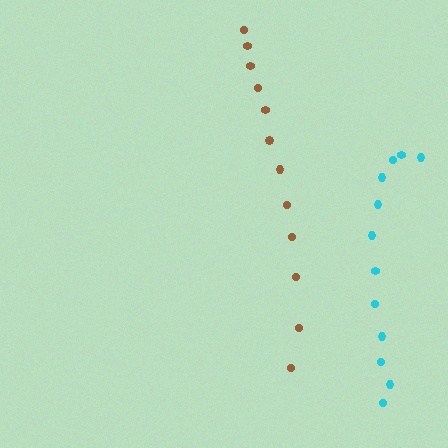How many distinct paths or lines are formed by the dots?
There are 2 distinct paths.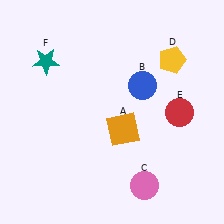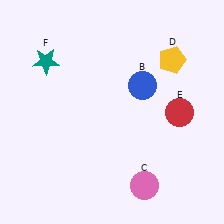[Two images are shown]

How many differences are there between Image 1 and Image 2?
There is 1 difference between the two images.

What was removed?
The orange square (A) was removed in Image 2.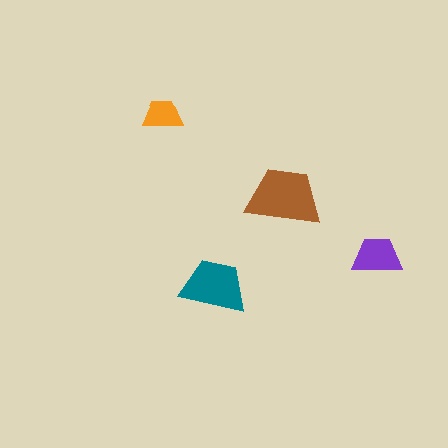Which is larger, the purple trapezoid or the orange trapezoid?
The purple one.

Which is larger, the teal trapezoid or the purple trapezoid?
The teal one.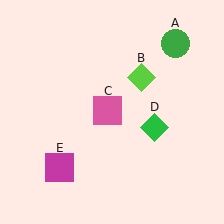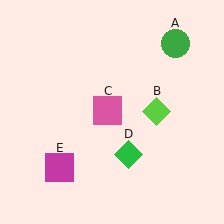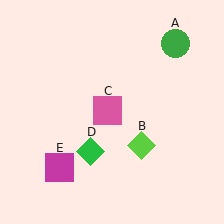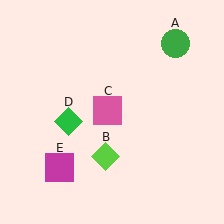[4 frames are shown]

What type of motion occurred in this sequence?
The lime diamond (object B), green diamond (object D) rotated clockwise around the center of the scene.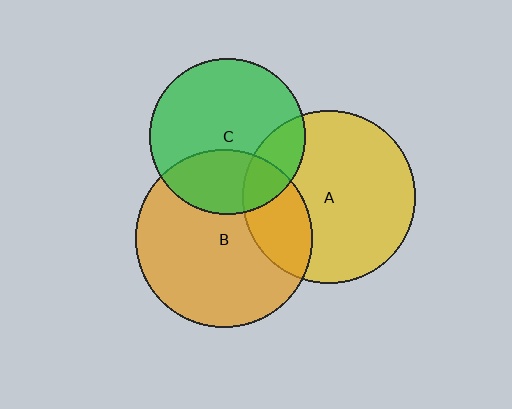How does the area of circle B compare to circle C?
Approximately 1.3 times.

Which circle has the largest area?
Circle B (orange).